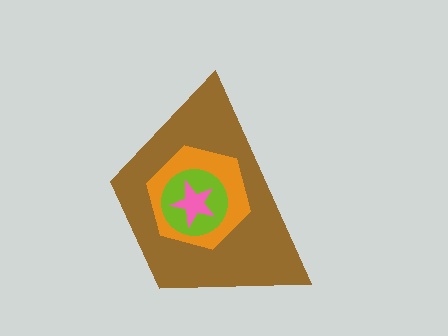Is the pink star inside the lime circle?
Yes.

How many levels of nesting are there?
4.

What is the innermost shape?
The pink star.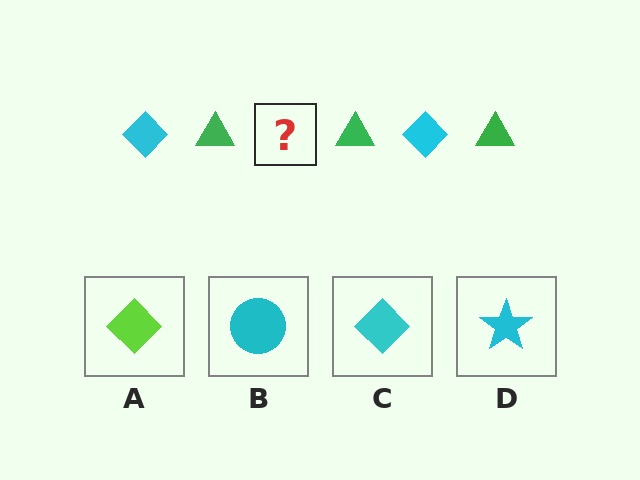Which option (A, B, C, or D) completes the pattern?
C.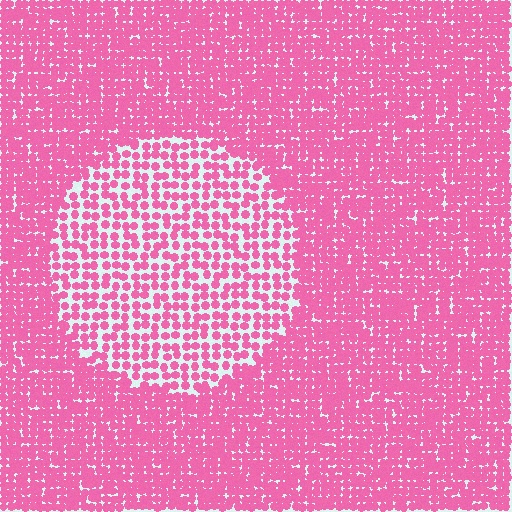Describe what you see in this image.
The image contains small pink elements arranged at two different densities. A circle-shaped region is visible where the elements are less densely packed than the surrounding area.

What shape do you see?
I see a circle.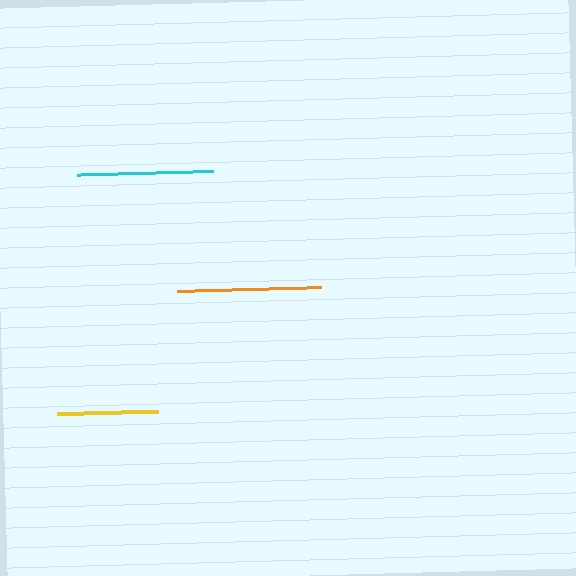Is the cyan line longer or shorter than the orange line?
The orange line is longer than the cyan line.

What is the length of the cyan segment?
The cyan segment is approximately 136 pixels long.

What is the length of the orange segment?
The orange segment is approximately 144 pixels long.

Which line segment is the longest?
The orange line is the longest at approximately 144 pixels.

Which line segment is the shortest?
The yellow line is the shortest at approximately 101 pixels.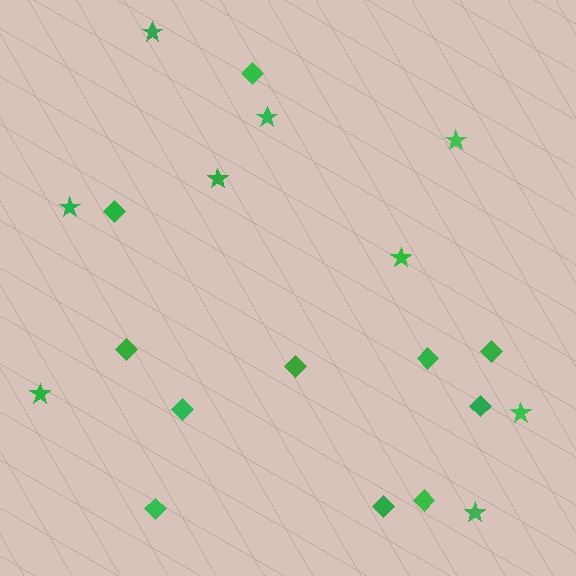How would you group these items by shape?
There are 2 groups: one group of stars (9) and one group of diamonds (11).